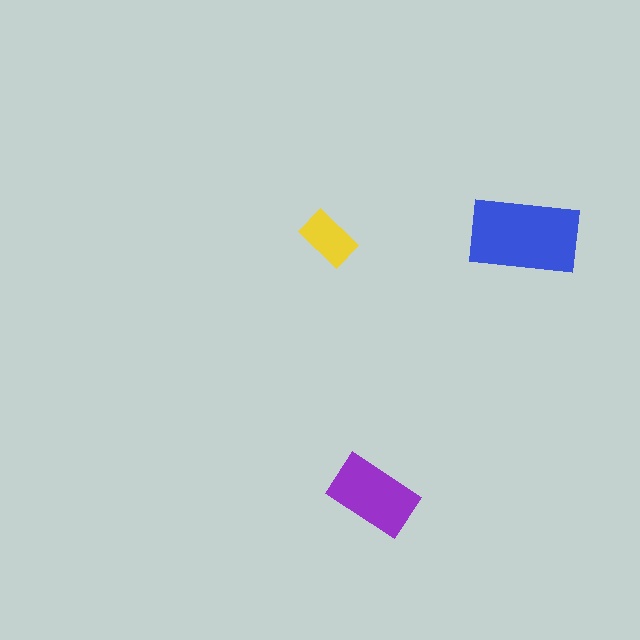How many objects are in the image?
There are 3 objects in the image.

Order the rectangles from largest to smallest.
the blue one, the purple one, the yellow one.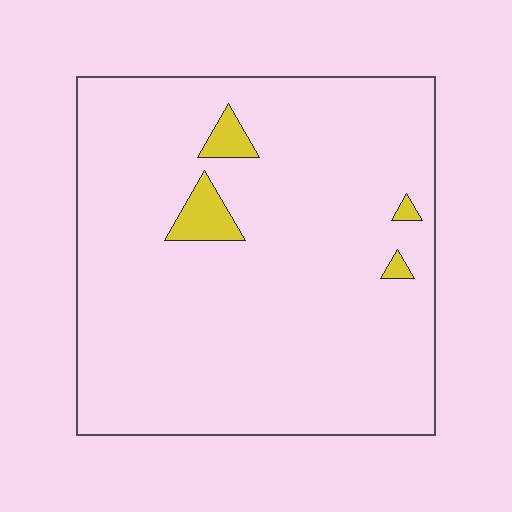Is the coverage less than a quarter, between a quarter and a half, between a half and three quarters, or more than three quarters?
Less than a quarter.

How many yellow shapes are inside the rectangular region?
4.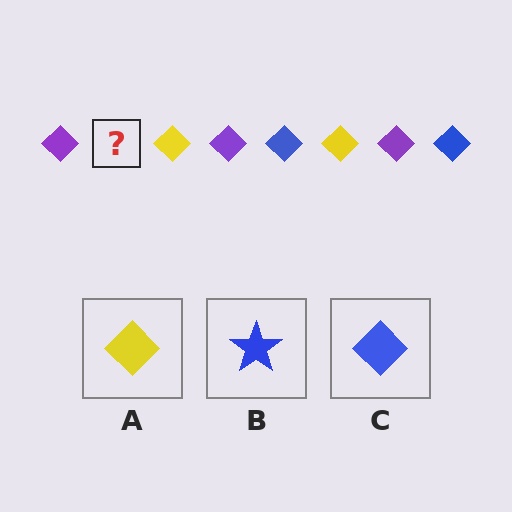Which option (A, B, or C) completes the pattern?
C.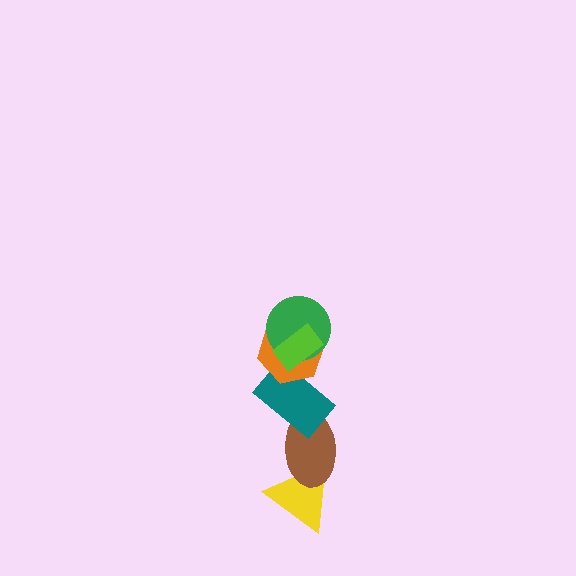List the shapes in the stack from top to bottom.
From top to bottom: the lime rectangle, the green circle, the orange hexagon, the teal rectangle, the brown ellipse, the yellow triangle.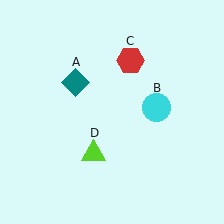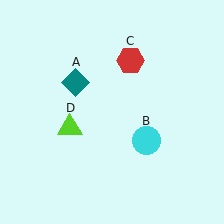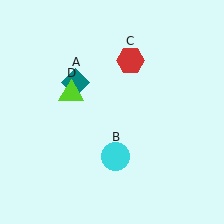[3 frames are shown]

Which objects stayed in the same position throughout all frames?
Teal diamond (object A) and red hexagon (object C) remained stationary.